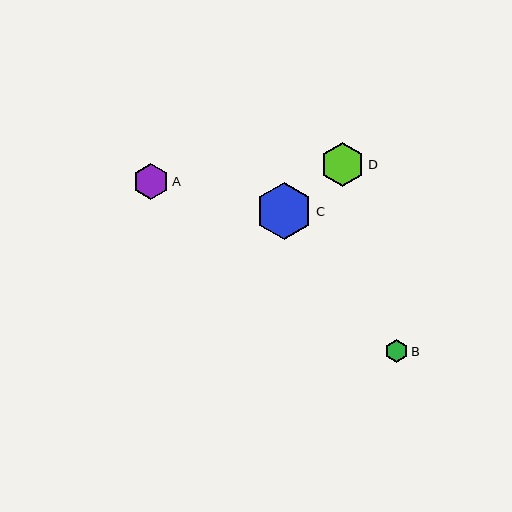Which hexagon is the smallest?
Hexagon B is the smallest with a size of approximately 23 pixels.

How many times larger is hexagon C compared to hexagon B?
Hexagon C is approximately 2.5 times the size of hexagon B.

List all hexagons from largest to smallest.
From largest to smallest: C, D, A, B.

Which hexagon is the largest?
Hexagon C is the largest with a size of approximately 57 pixels.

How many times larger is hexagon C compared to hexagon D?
Hexagon C is approximately 1.3 times the size of hexagon D.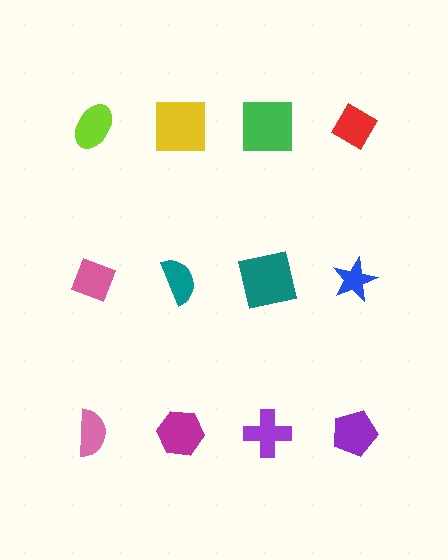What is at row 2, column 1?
A pink diamond.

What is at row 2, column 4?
A blue star.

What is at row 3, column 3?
A purple cross.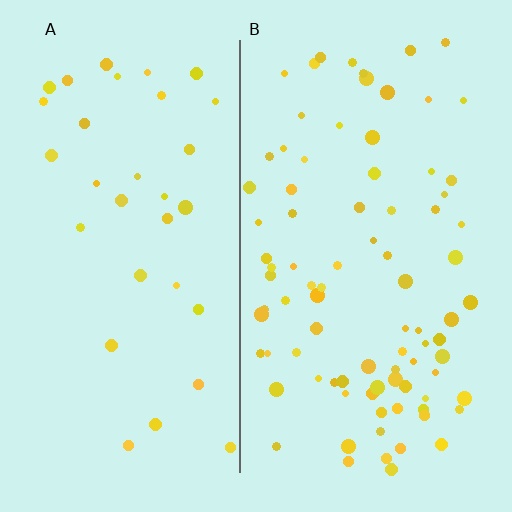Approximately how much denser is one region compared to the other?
Approximately 2.7× — region B over region A.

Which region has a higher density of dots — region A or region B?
B (the right).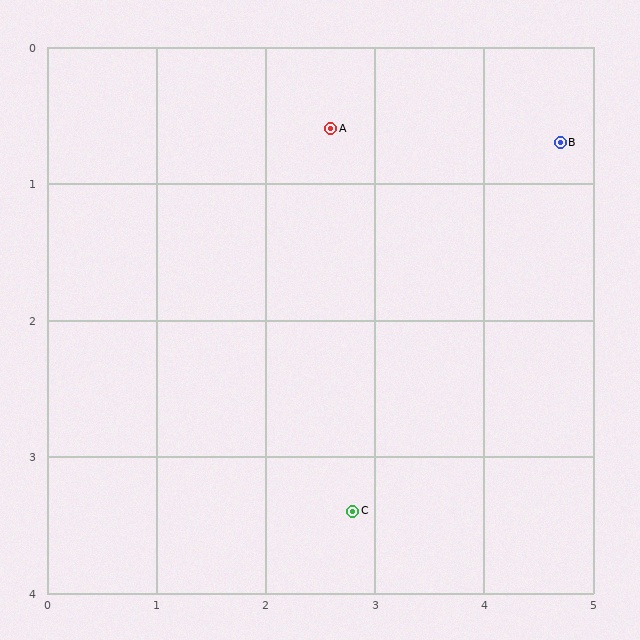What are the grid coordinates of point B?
Point B is at approximately (4.7, 0.7).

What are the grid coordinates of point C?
Point C is at approximately (2.8, 3.4).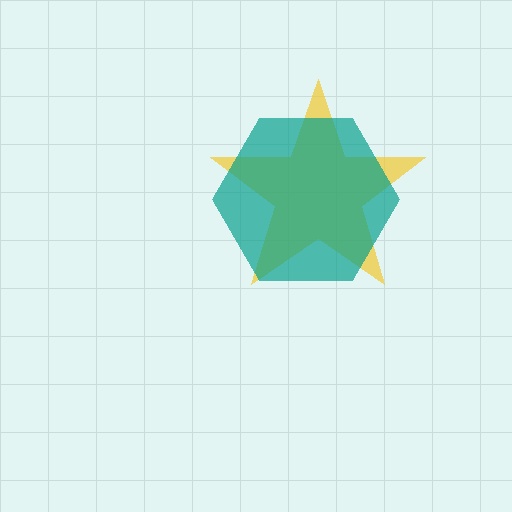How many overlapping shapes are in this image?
There are 2 overlapping shapes in the image.